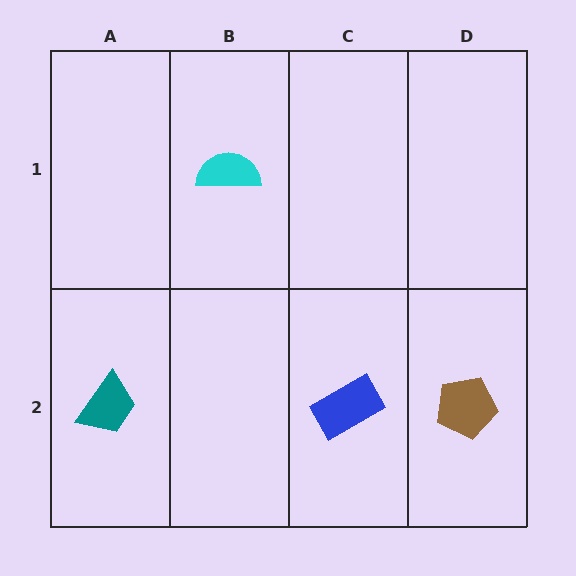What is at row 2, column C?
A blue rectangle.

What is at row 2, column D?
A brown pentagon.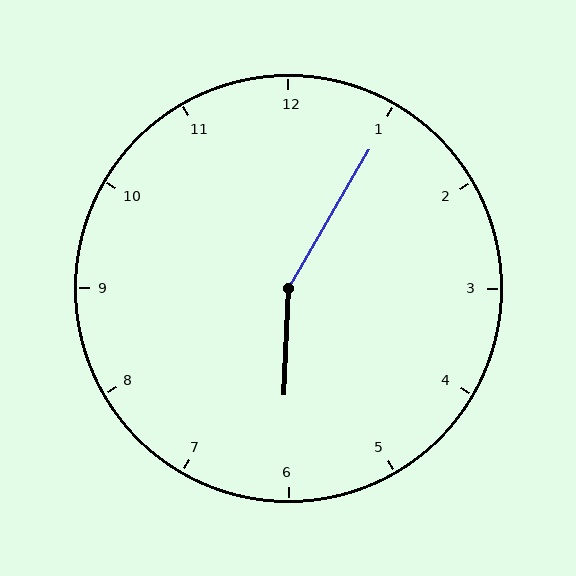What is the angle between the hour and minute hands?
Approximately 152 degrees.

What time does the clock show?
6:05.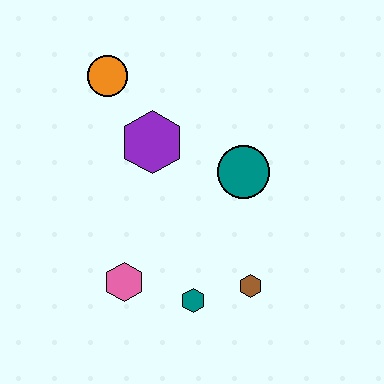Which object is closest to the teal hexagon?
The brown hexagon is closest to the teal hexagon.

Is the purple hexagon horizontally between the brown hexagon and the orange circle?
Yes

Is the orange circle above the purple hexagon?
Yes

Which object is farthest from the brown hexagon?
The orange circle is farthest from the brown hexagon.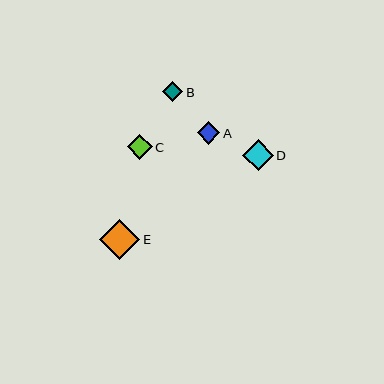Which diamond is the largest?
Diamond E is the largest with a size of approximately 40 pixels.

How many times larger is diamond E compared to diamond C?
Diamond E is approximately 1.6 times the size of diamond C.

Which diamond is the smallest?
Diamond B is the smallest with a size of approximately 20 pixels.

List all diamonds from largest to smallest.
From largest to smallest: E, D, C, A, B.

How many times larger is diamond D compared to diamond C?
Diamond D is approximately 1.2 times the size of diamond C.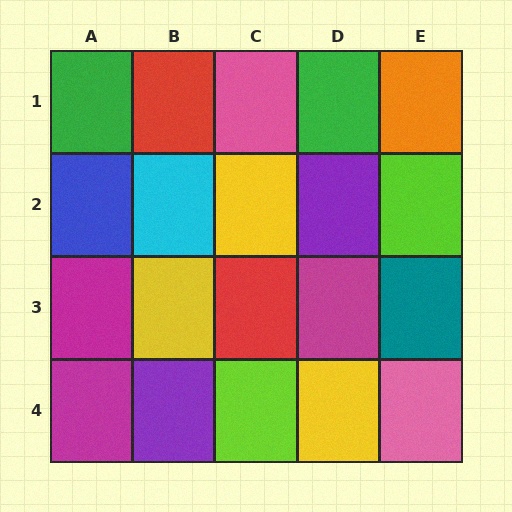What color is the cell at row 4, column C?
Lime.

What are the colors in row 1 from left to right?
Green, red, pink, green, orange.